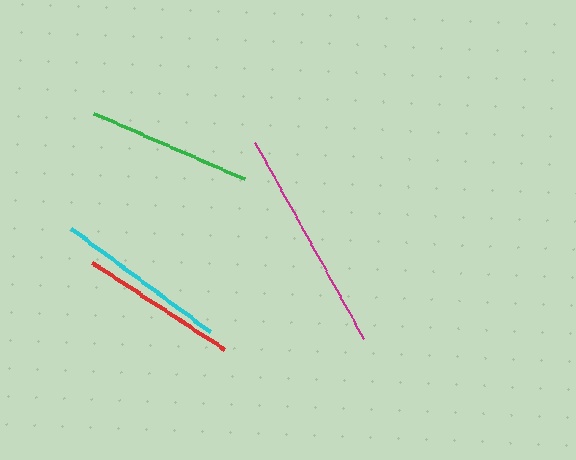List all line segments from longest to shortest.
From longest to shortest: magenta, cyan, green, red.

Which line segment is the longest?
The magenta line is the longest at approximately 224 pixels.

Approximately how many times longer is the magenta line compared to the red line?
The magenta line is approximately 1.4 times the length of the red line.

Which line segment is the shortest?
The red line is the shortest at approximately 159 pixels.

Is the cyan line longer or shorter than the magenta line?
The magenta line is longer than the cyan line.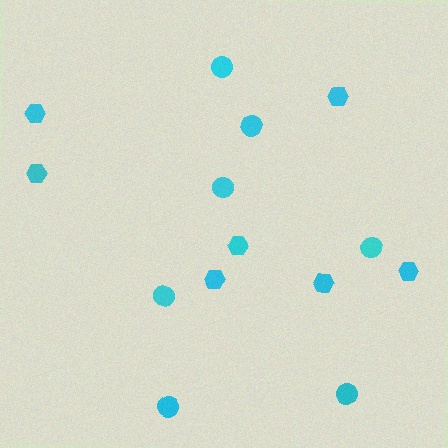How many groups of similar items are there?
There are 2 groups: one group of circles (7) and one group of hexagons (7).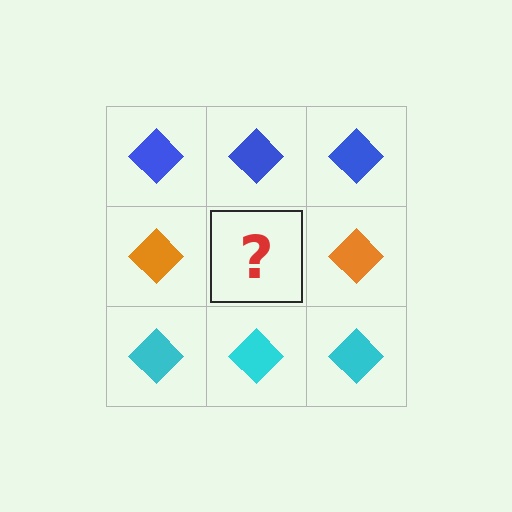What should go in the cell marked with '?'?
The missing cell should contain an orange diamond.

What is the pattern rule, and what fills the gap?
The rule is that each row has a consistent color. The gap should be filled with an orange diamond.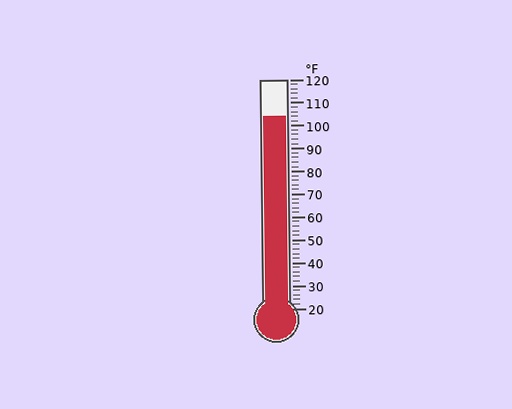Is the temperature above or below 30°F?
The temperature is above 30°F.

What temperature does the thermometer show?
The thermometer shows approximately 104°F.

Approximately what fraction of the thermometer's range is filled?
The thermometer is filled to approximately 85% of its range.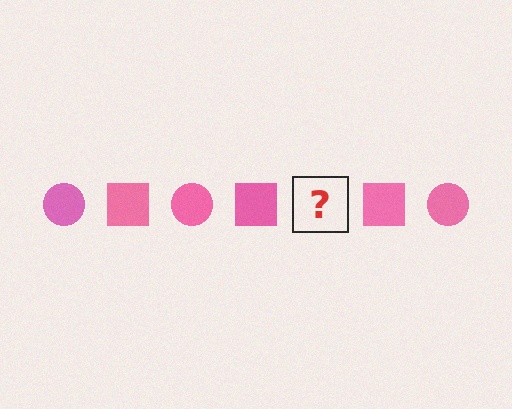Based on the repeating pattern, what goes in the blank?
The blank should be a pink circle.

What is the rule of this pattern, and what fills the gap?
The rule is that the pattern cycles through circle, square shapes in pink. The gap should be filled with a pink circle.